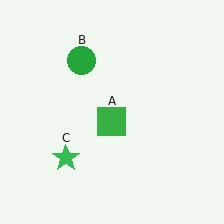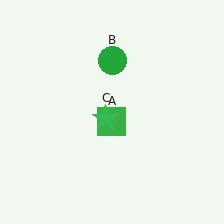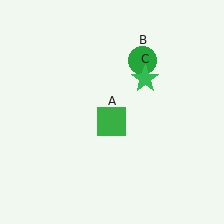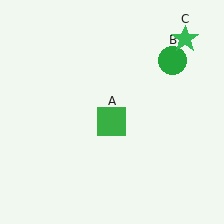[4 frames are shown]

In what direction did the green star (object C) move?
The green star (object C) moved up and to the right.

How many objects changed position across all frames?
2 objects changed position: green circle (object B), green star (object C).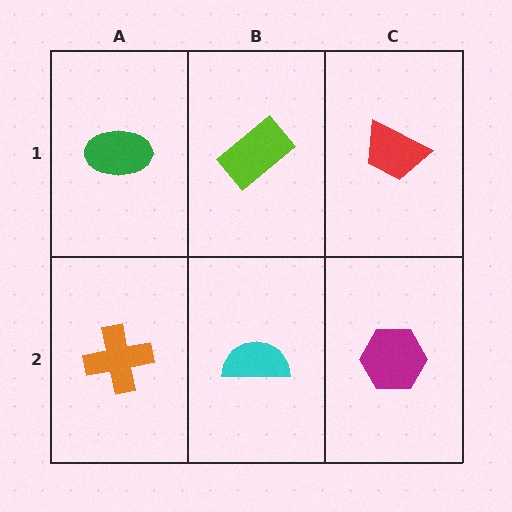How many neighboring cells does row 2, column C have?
2.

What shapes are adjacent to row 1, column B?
A cyan semicircle (row 2, column B), a green ellipse (row 1, column A), a red trapezoid (row 1, column C).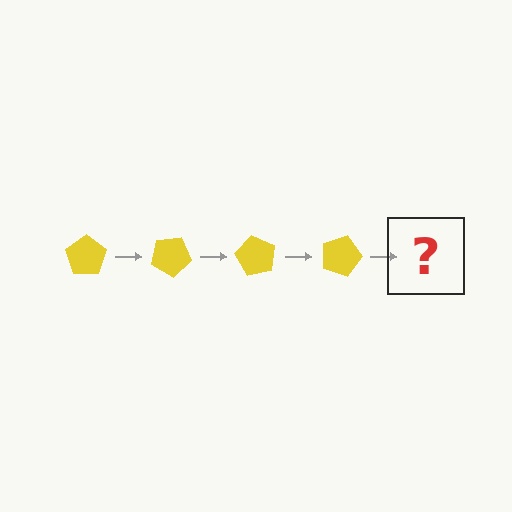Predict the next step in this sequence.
The next step is a yellow pentagon rotated 120 degrees.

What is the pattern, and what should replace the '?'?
The pattern is that the pentagon rotates 30 degrees each step. The '?' should be a yellow pentagon rotated 120 degrees.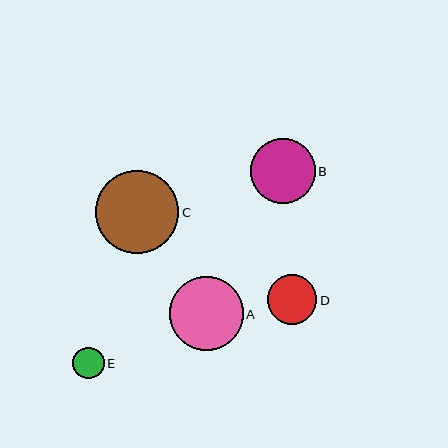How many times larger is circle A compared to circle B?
Circle A is approximately 1.1 times the size of circle B.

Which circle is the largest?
Circle C is the largest with a size of approximately 83 pixels.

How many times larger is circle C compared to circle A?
Circle C is approximately 1.1 times the size of circle A.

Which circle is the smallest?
Circle E is the smallest with a size of approximately 32 pixels.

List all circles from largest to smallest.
From largest to smallest: C, A, B, D, E.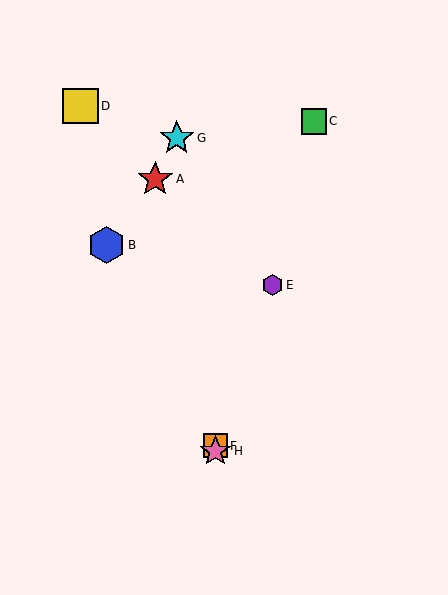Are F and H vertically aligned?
Yes, both are at x≈215.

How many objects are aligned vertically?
2 objects (F, H) are aligned vertically.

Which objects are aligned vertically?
Objects F, H are aligned vertically.